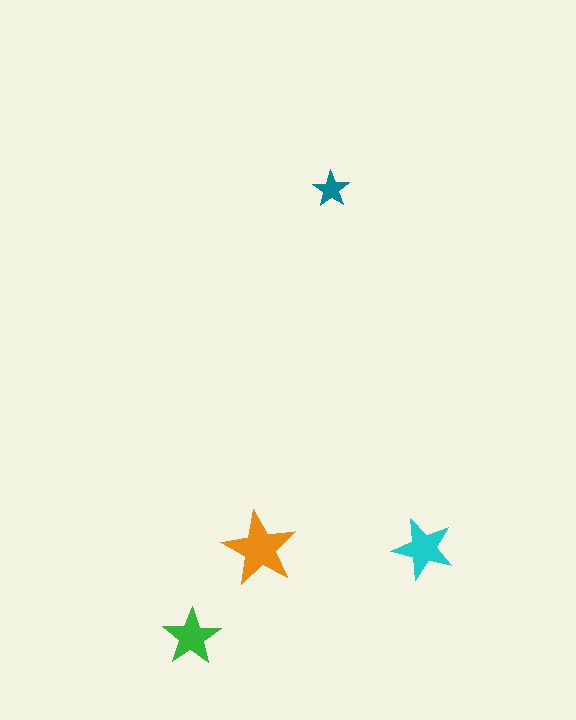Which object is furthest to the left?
The green star is leftmost.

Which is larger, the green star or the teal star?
The green one.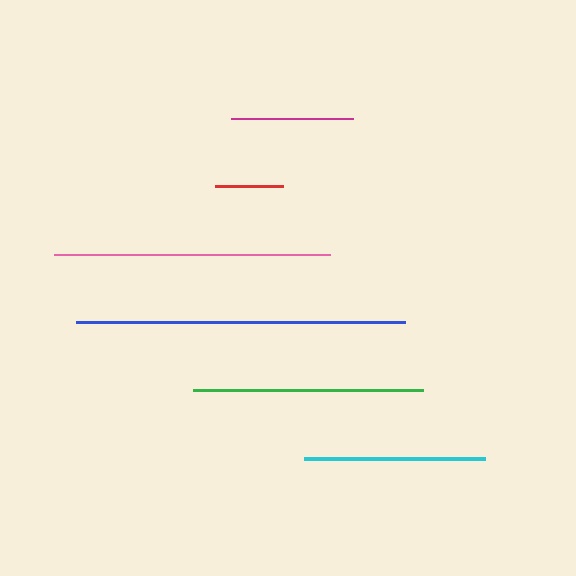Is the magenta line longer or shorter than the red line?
The magenta line is longer than the red line.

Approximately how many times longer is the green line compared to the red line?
The green line is approximately 3.4 times the length of the red line.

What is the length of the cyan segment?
The cyan segment is approximately 181 pixels long.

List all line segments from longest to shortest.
From longest to shortest: blue, pink, green, cyan, magenta, red.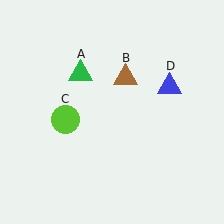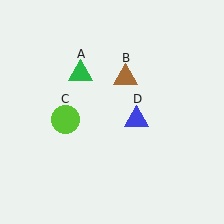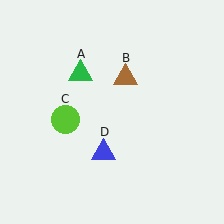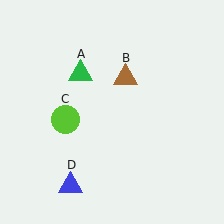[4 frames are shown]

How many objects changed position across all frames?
1 object changed position: blue triangle (object D).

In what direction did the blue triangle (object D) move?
The blue triangle (object D) moved down and to the left.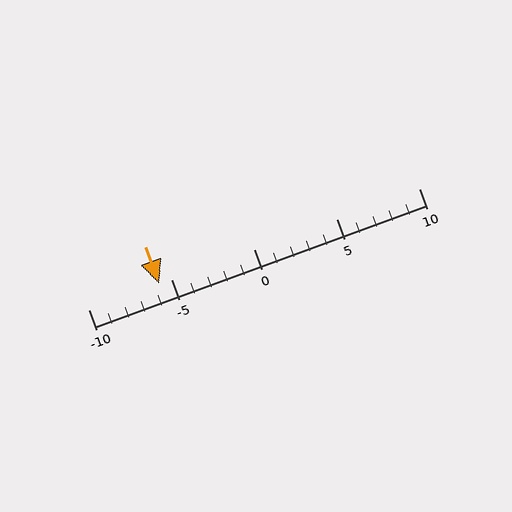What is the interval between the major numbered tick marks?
The major tick marks are spaced 5 units apart.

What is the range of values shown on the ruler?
The ruler shows values from -10 to 10.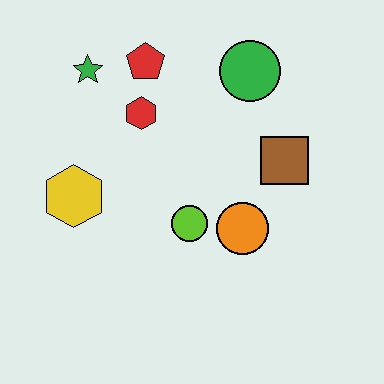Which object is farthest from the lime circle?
The green star is farthest from the lime circle.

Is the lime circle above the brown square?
No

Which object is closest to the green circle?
The brown square is closest to the green circle.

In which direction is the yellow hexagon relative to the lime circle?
The yellow hexagon is to the left of the lime circle.